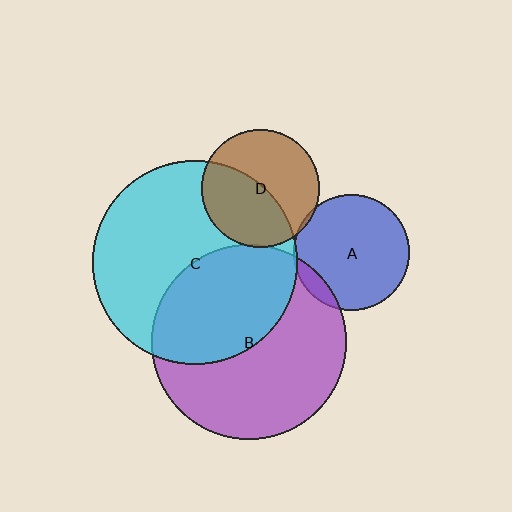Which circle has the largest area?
Circle C (cyan).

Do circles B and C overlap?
Yes.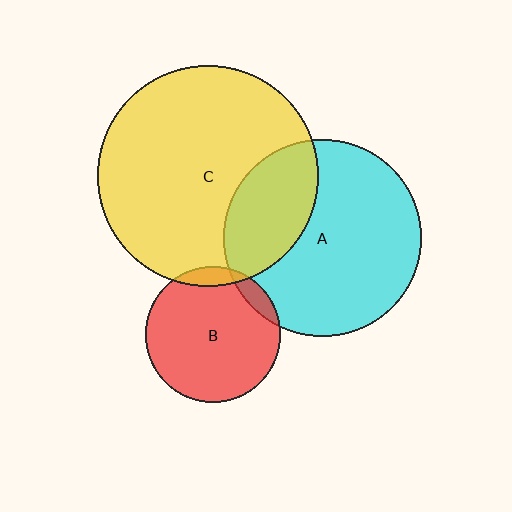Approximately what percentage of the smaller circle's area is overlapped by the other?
Approximately 30%.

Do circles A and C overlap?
Yes.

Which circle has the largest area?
Circle C (yellow).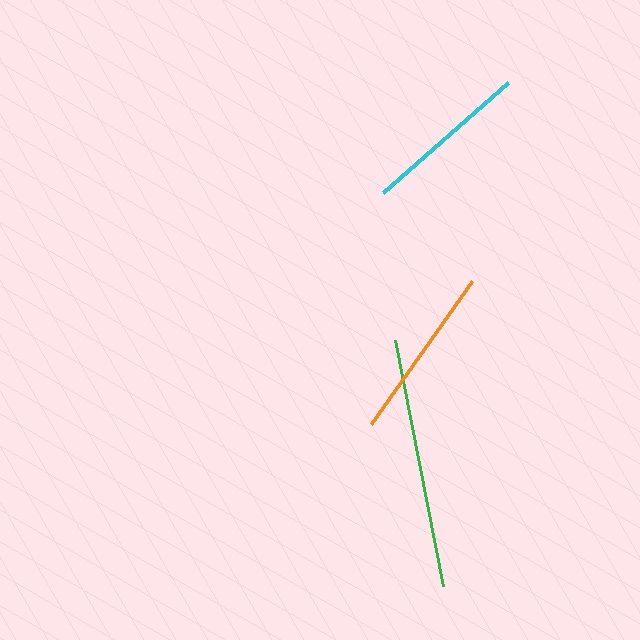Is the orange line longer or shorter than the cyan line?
The orange line is longer than the cyan line.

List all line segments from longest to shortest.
From longest to shortest: green, orange, cyan.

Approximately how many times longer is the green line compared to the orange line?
The green line is approximately 1.4 times the length of the orange line.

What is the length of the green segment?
The green segment is approximately 251 pixels long.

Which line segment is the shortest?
The cyan line is the shortest at approximately 166 pixels.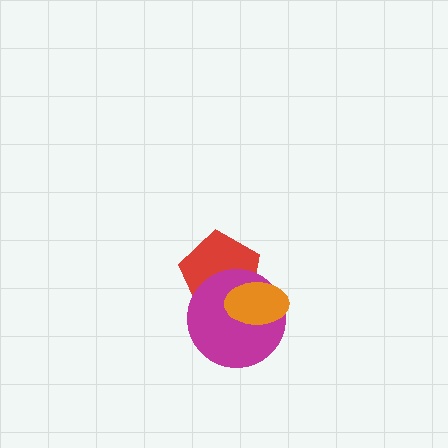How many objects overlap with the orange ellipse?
2 objects overlap with the orange ellipse.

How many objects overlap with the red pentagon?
2 objects overlap with the red pentagon.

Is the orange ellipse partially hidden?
No, no other shape covers it.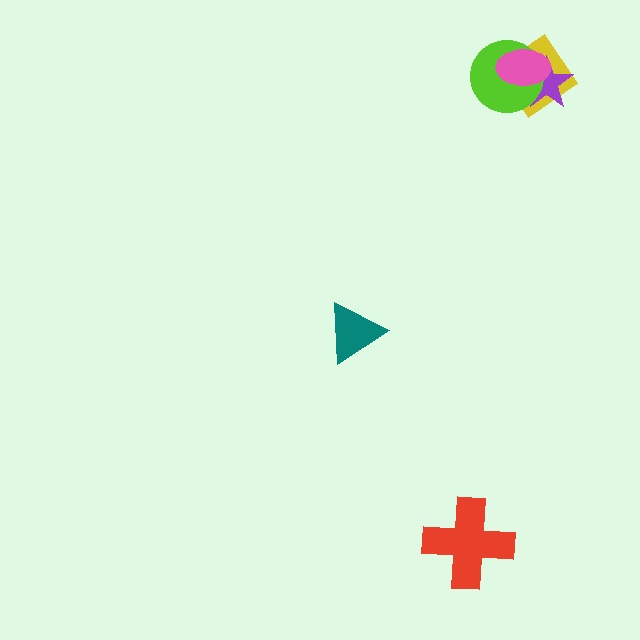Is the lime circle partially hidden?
Yes, it is partially covered by another shape.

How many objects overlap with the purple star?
3 objects overlap with the purple star.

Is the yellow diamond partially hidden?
Yes, it is partially covered by another shape.